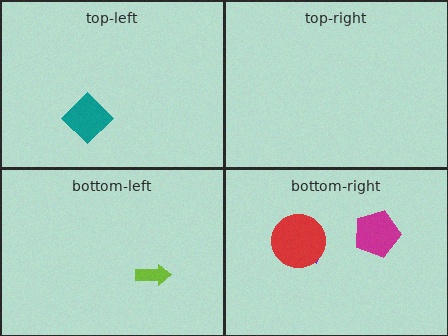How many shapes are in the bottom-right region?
3.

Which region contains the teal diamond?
The top-left region.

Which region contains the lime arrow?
The bottom-left region.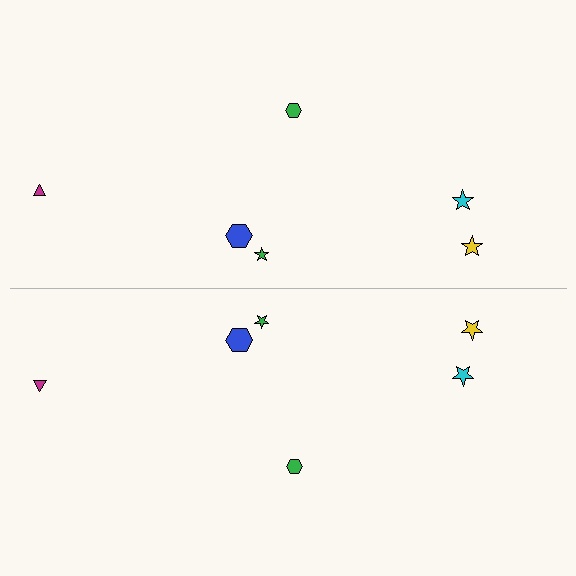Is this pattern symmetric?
Yes, this pattern has bilateral (reflection) symmetry.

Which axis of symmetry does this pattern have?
The pattern has a horizontal axis of symmetry running through the center of the image.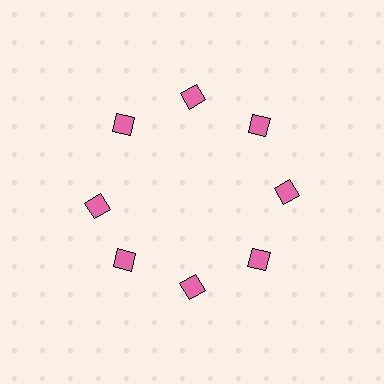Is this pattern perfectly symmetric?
No. The 8 pink squares are arranged in a ring, but one element near the 9 o'clock position is rotated out of alignment along the ring, breaking the 8-fold rotational symmetry.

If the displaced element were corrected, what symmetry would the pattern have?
It would have 8-fold rotational symmetry — the pattern would map onto itself every 45 degrees.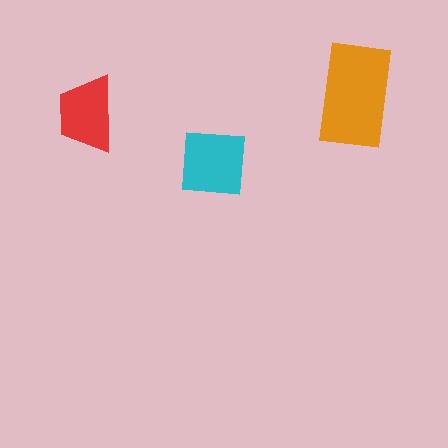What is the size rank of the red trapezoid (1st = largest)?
3rd.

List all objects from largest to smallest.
The orange rectangle, the cyan square, the red trapezoid.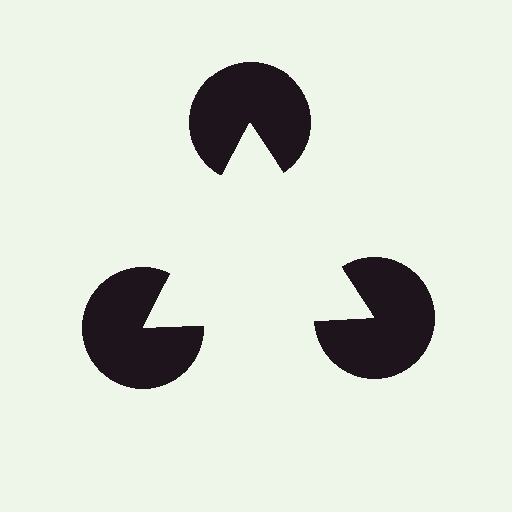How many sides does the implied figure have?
3 sides.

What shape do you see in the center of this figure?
An illusory triangle — its edges are inferred from the aligned wedge cuts in the pac-man discs, not physically drawn.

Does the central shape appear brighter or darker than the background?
It typically appears slightly brighter than the background, even though no actual brightness change is drawn.